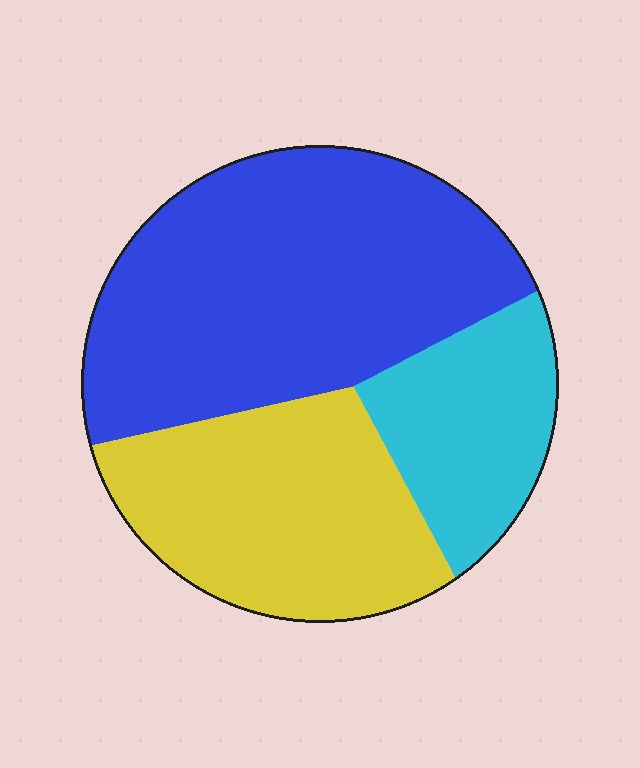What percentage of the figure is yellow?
Yellow covers roughly 30% of the figure.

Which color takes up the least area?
Cyan, at roughly 20%.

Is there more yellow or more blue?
Blue.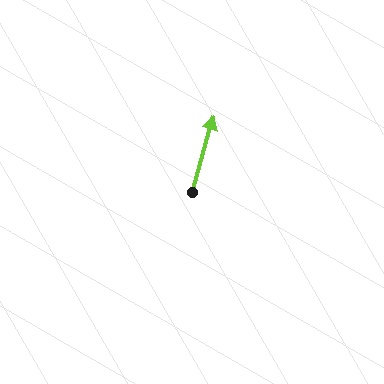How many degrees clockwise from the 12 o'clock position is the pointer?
Approximately 16 degrees.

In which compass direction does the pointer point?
North.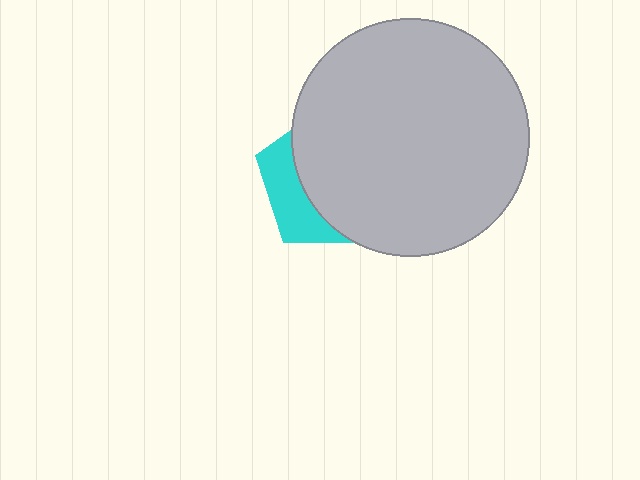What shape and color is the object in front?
The object in front is a light gray circle.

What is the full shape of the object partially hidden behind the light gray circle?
The partially hidden object is a cyan pentagon.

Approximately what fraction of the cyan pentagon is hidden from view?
Roughly 70% of the cyan pentagon is hidden behind the light gray circle.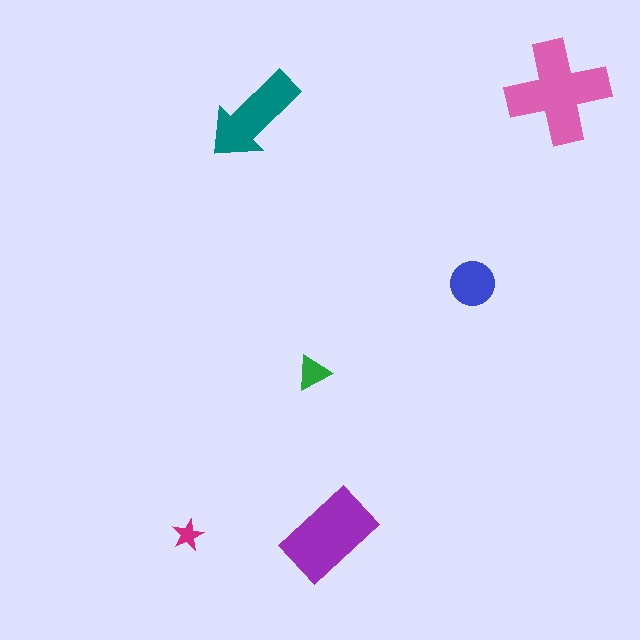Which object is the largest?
The pink cross.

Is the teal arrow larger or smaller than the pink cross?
Smaller.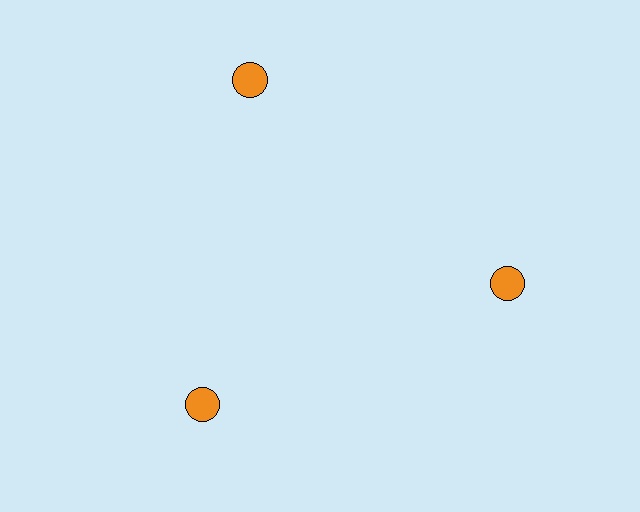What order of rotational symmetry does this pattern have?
This pattern has 3-fold rotational symmetry.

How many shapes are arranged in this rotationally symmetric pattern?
There are 3 shapes, arranged in 3 groups of 1.